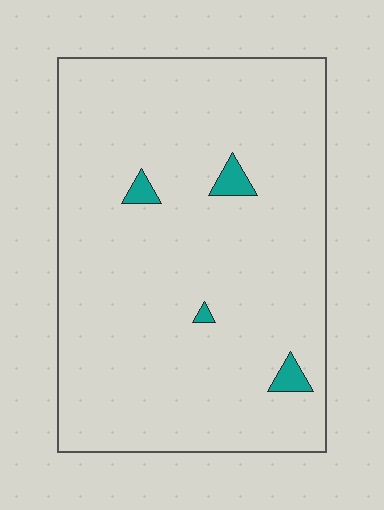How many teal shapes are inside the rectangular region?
4.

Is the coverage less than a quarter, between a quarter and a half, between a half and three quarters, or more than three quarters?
Less than a quarter.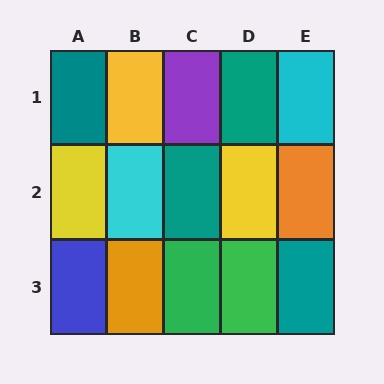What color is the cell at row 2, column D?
Yellow.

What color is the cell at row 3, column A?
Blue.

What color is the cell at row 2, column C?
Teal.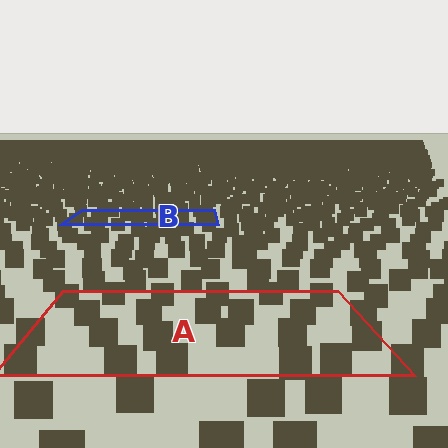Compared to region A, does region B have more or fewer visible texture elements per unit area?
Region B has more texture elements per unit area — they are packed more densely because it is farther away.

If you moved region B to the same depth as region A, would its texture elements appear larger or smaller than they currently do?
They would appear larger. At a closer depth, the same texture elements are projected at a bigger on-screen size.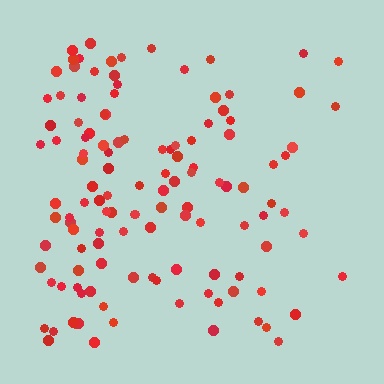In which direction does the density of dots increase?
From right to left, with the left side densest.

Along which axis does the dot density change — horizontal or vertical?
Horizontal.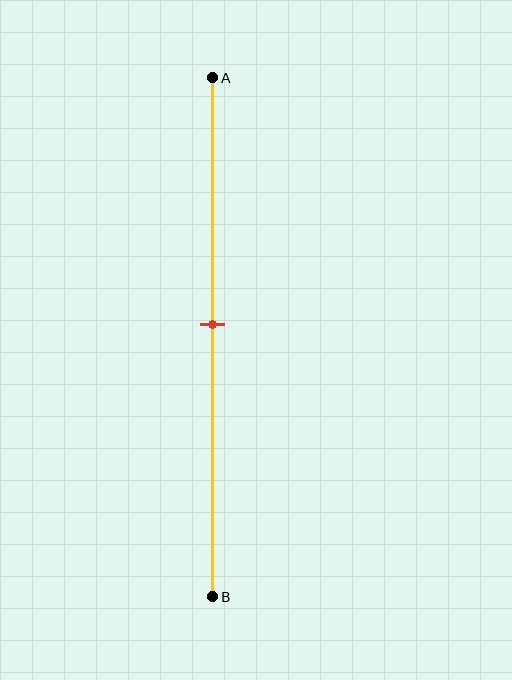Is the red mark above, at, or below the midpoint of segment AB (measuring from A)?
The red mark is approximately at the midpoint of segment AB.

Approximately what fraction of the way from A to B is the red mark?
The red mark is approximately 50% of the way from A to B.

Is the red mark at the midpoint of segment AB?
Yes, the mark is approximately at the midpoint.